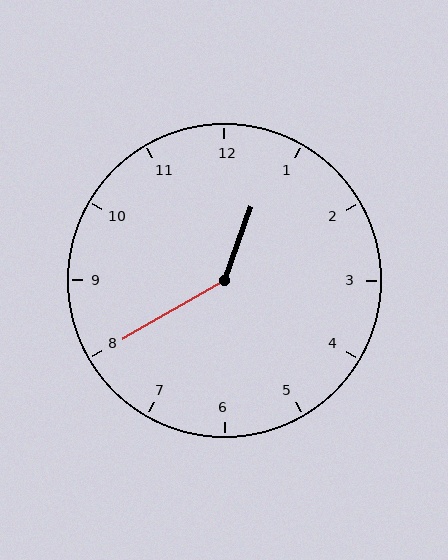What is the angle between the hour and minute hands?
Approximately 140 degrees.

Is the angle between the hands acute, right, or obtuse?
It is obtuse.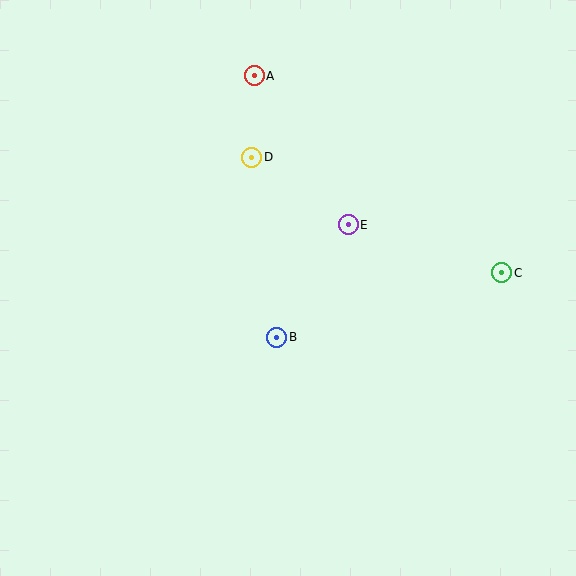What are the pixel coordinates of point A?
Point A is at (254, 76).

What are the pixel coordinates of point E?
Point E is at (348, 225).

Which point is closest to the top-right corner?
Point C is closest to the top-right corner.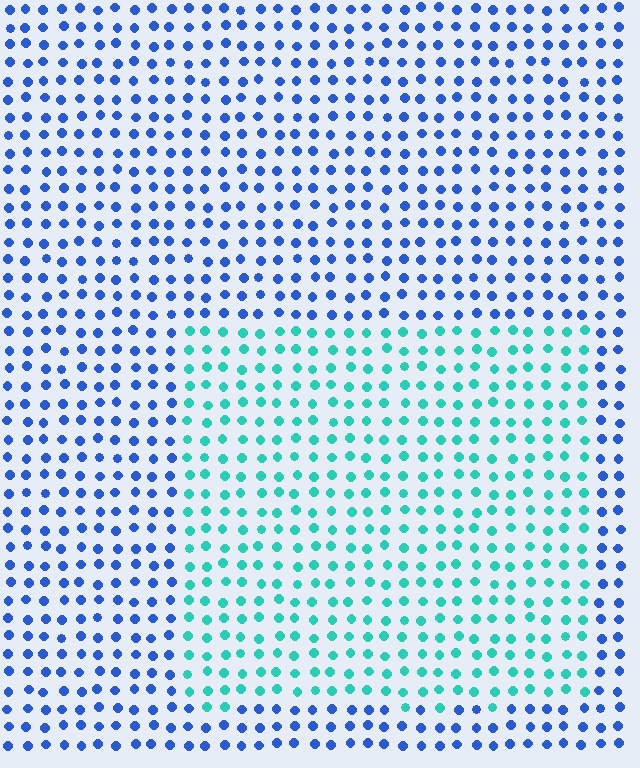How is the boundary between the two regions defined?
The boundary is defined purely by a slight shift in hue (about 52 degrees). Spacing, size, and orientation are identical on both sides.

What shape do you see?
I see a rectangle.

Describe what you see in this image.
The image is filled with small blue elements in a uniform arrangement. A rectangle-shaped region is visible where the elements are tinted to a slightly different hue, forming a subtle color boundary.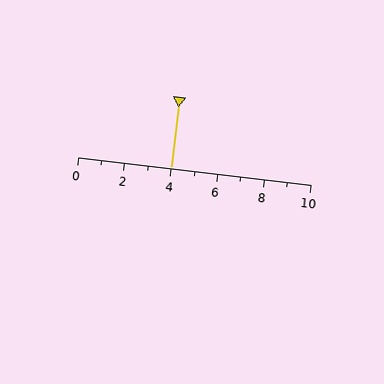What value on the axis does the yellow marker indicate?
The marker indicates approximately 4.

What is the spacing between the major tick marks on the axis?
The major ticks are spaced 2 apart.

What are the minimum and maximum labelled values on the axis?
The axis runs from 0 to 10.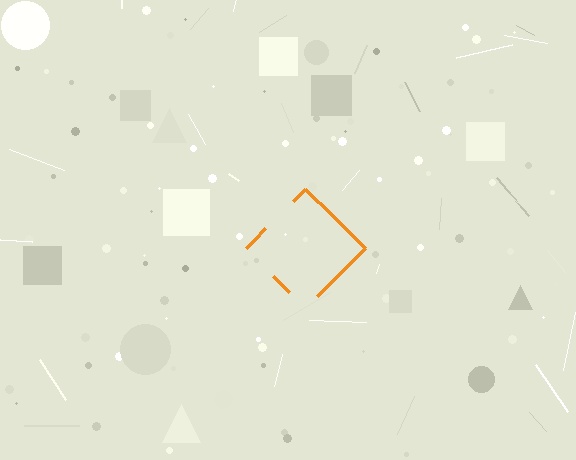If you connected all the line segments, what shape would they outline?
They would outline a diamond.